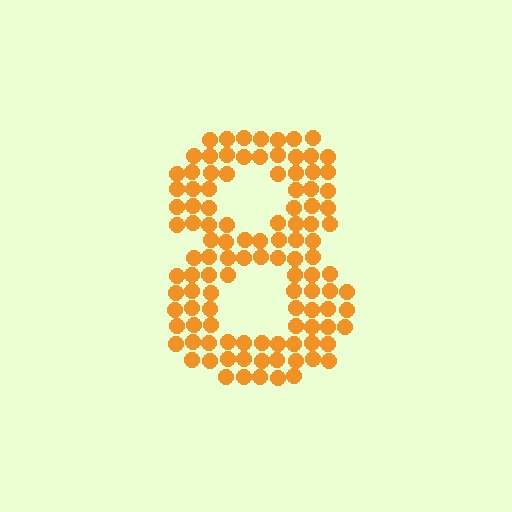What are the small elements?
The small elements are circles.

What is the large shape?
The large shape is the digit 8.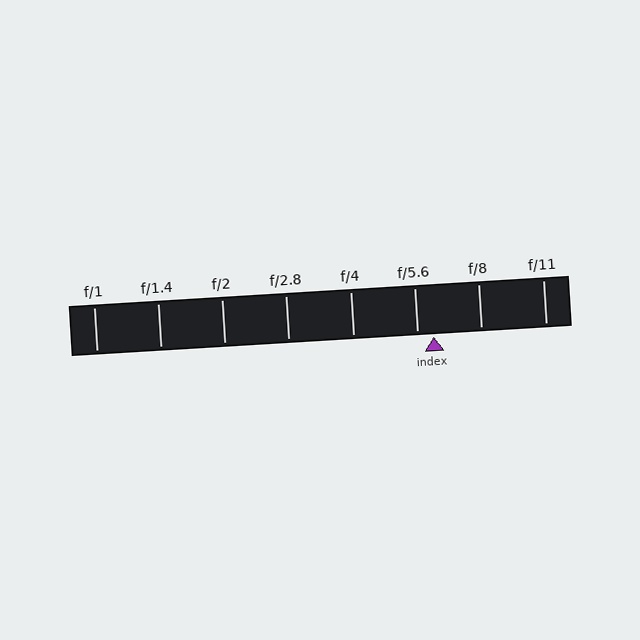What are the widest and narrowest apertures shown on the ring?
The widest aperture shown is f/1 and the narrowest is f/11.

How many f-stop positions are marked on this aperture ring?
There are 8 f-stop positions marked.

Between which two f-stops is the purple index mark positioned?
The index mark is between f/5.6 and f/8.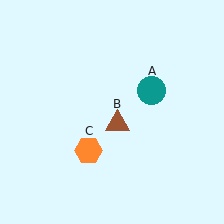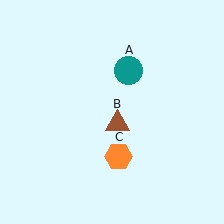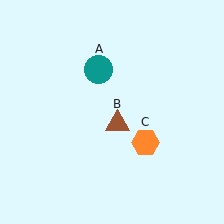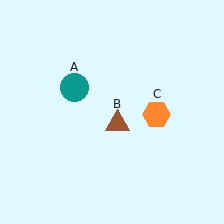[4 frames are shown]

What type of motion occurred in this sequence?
The teal circle (object A), orange hexagon (object C) rotated counterclockwise around the center of the scene.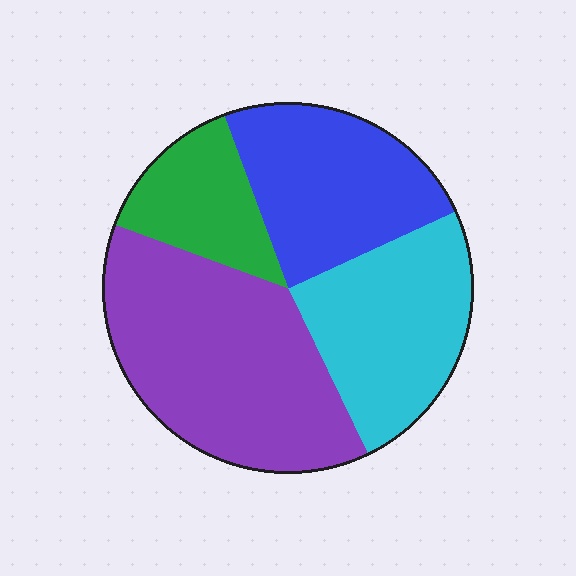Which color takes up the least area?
Green, at roughly 15%.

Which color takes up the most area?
Purple, at roughly 40%.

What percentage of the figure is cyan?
Cyan takes up about one quarter (1/4) of the figure.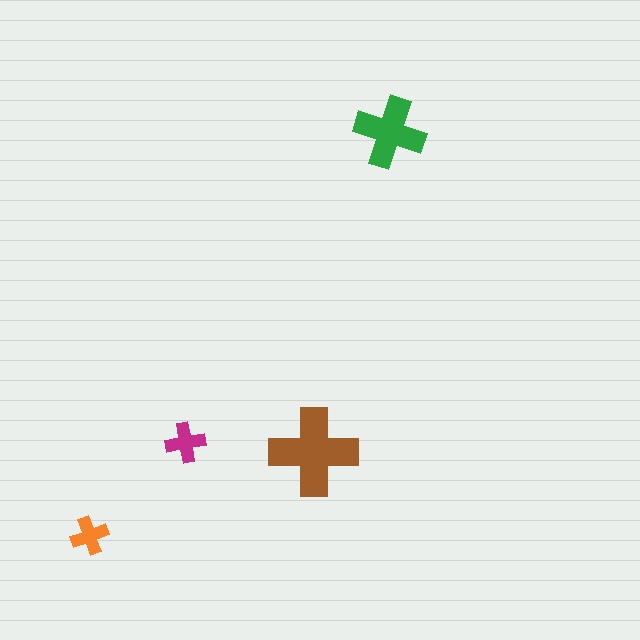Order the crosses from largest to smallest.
the brown one, the green one, the magenta one, the orange one.